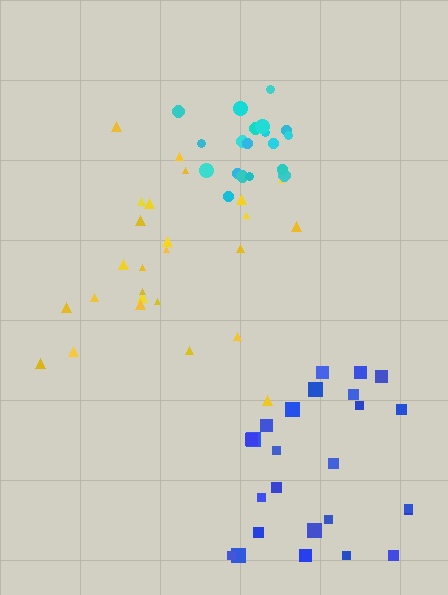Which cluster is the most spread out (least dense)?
Yellow.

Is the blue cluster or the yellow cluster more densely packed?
Blue.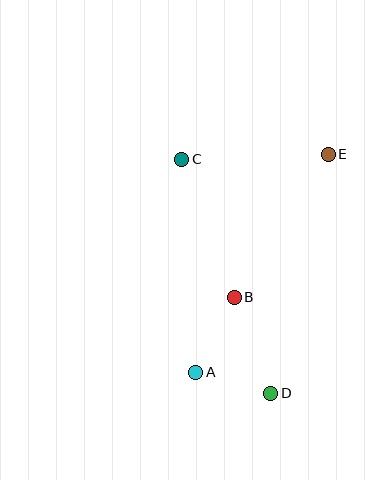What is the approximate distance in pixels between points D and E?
The distance between D and E is approximately 246 pixels.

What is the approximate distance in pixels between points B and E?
The distance between B and E is approximately 171 pixels.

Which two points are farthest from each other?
Points A and E are farthest from each other.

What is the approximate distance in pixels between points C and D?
The distance between C and D is approximately 251 pixels.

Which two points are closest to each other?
Points A and D are closest to each other.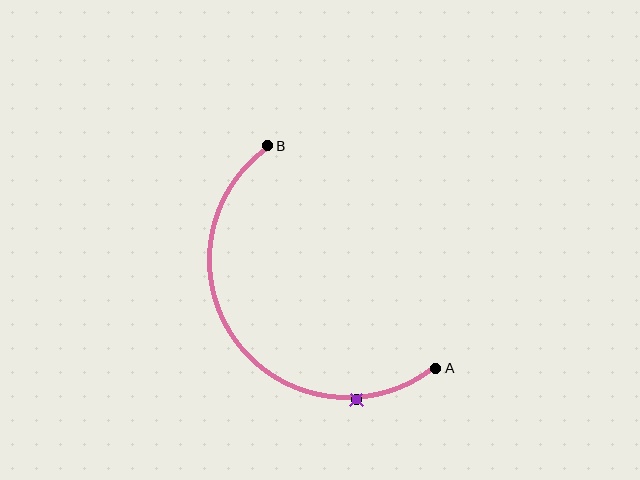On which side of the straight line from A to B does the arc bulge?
The arc bulges below and to the left of the straight line connecting A and B.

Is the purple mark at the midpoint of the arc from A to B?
No. The purple mark lies on the arc but is closer to endpoint A. The arc midpoint would be at the point on the curve equidistant along the arc from both A and B.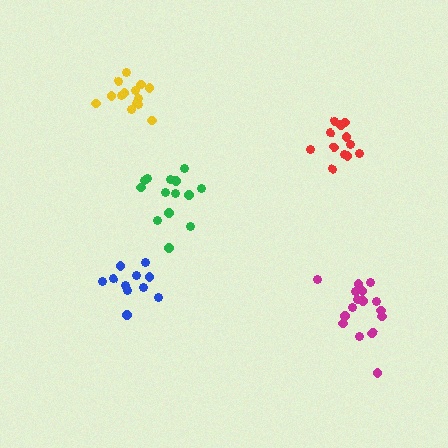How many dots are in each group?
Group 1: 14 dots, Group 2: 11 dots, Group 3: 16 dots, Group 4: 12 dots, Group 5: 14 dots (67 total).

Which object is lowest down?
The magenta cluster is bottommost.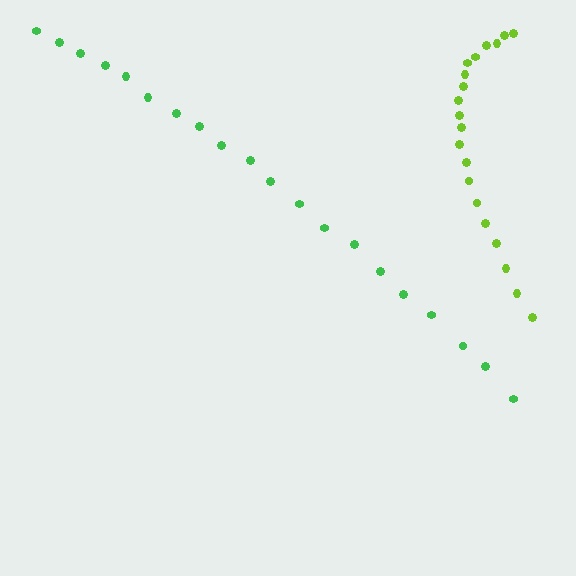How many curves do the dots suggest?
There are 2 distinct paths.